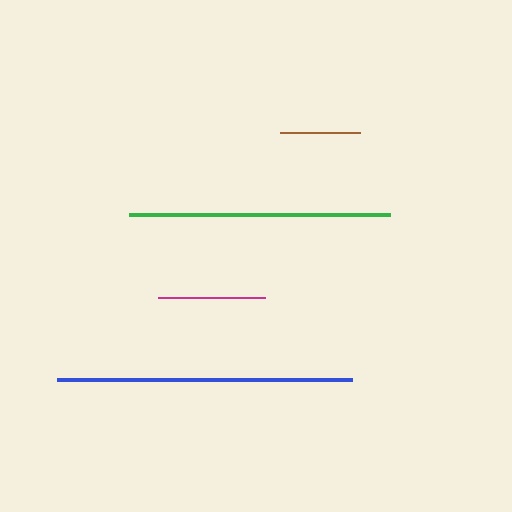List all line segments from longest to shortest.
From longest to shortest: blue, green, magenta, brown.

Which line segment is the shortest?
The brown line is the shortest at approximately 80 pixels.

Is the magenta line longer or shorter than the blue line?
The blue line is longer than the magenta line.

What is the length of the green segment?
The green segment is approximately 261 pixels long.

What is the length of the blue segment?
The blue segment is approximately 295 pixels long.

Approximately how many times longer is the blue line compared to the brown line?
The blue line is approximately 3.7 times the length of the brown line.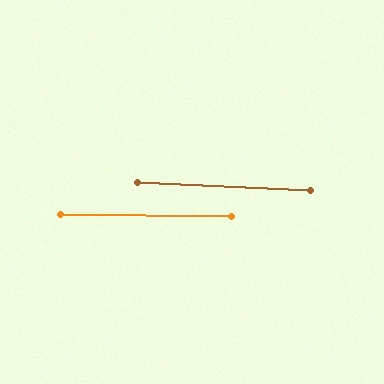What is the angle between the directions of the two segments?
Approximately 2 degrees.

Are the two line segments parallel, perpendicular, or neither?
Parallel — their directions differ by only 1.8°.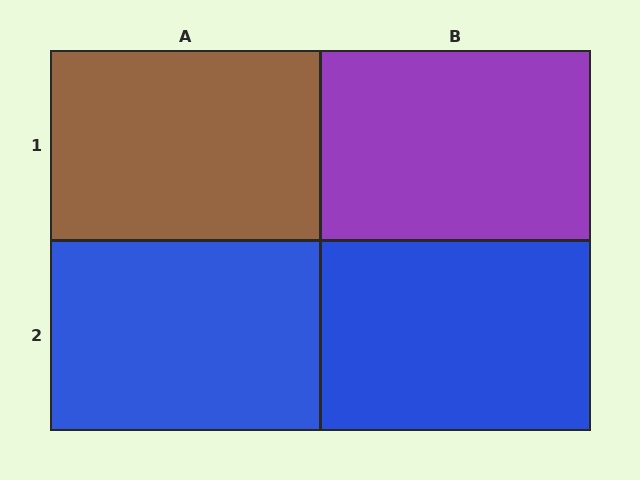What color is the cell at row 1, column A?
Brown.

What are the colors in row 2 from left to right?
Blue, blue.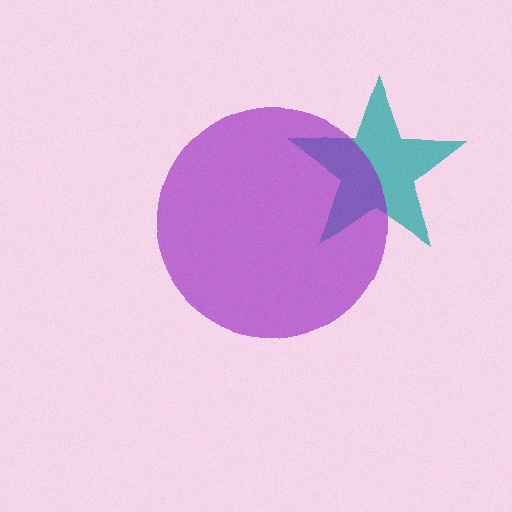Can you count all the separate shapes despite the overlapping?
Yes, there are 2 separate shapes.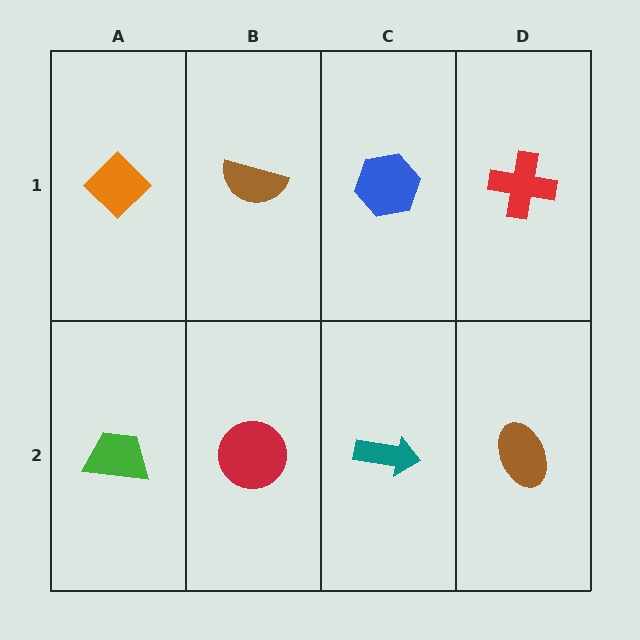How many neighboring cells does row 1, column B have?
3.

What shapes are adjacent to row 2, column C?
A blue hexagon (row 1, column C), a red circle (row 2, column B), a brown ellipse (row 2, column D).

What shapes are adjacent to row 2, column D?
A red cross (row 1, column D), a teal arrow (row 2, column C).